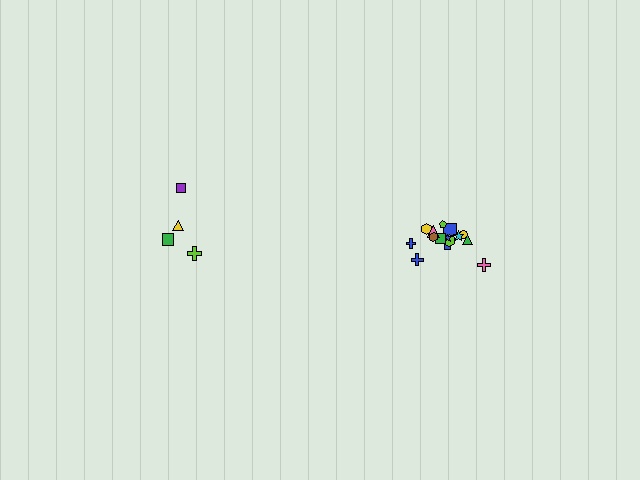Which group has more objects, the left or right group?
The right group.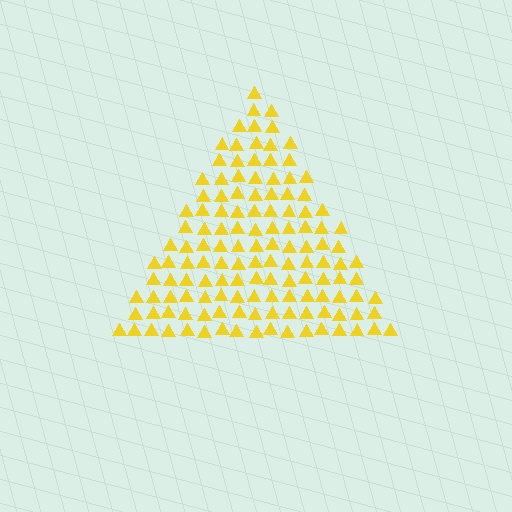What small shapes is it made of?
It is made of small triangles.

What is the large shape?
The large shape is a triangle.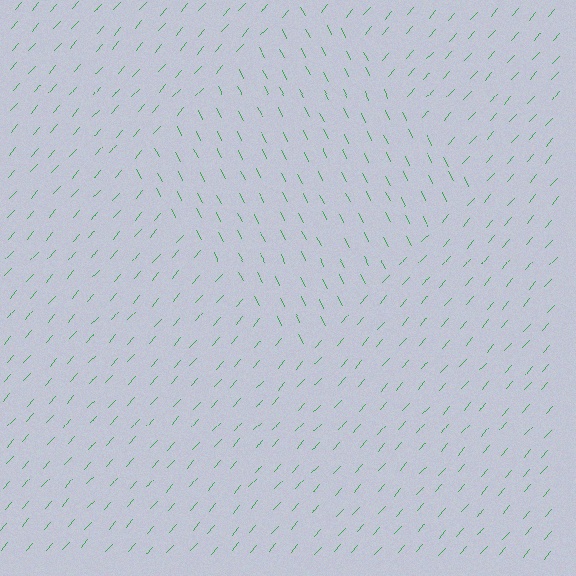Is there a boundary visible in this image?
Yes, there is a texture boundary formed by a change in line orientation.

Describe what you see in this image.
The image is filled with small green line segments. A diamond region in the image has lines oriented differently from the surrounding lines, creating a visible texture boundary.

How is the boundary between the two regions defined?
The boundary is defined purely by a change in line orientation (approximately 69 degrees difference). All lines are the same color and thickness.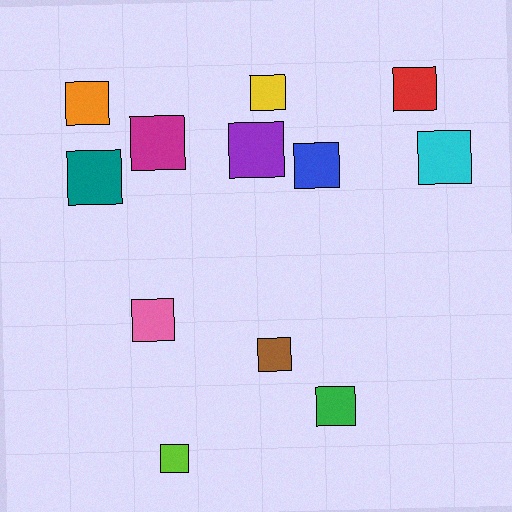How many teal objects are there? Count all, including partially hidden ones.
There is 1 teal object.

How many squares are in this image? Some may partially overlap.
There are 12 squares.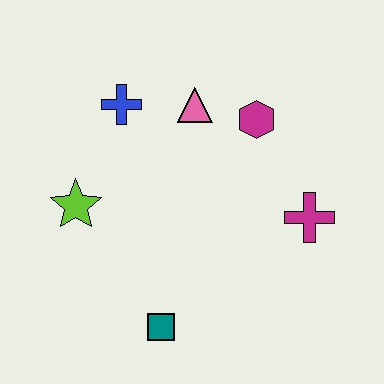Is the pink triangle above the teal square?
Yes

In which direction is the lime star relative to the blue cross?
The lime star is below the blue cross.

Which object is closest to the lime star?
The blue cross is closest to the lime star.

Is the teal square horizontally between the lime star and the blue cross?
No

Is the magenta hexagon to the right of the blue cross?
Yes